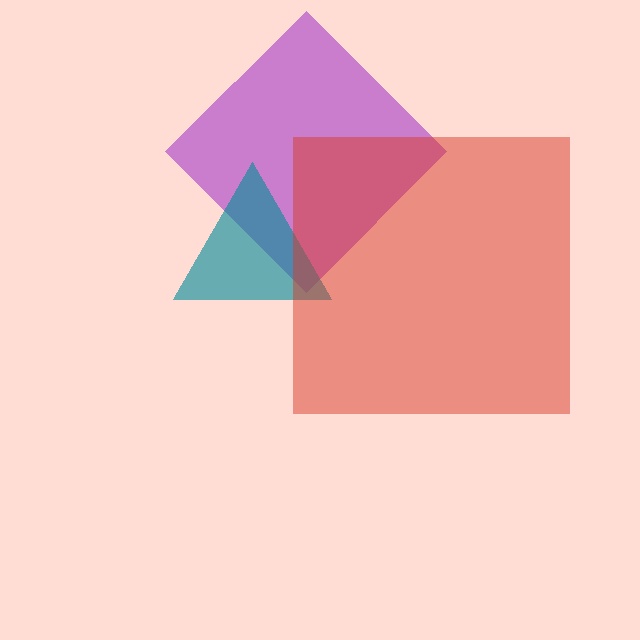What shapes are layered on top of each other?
The layered shapes are: a purple diamond, a teal triangle, a red square.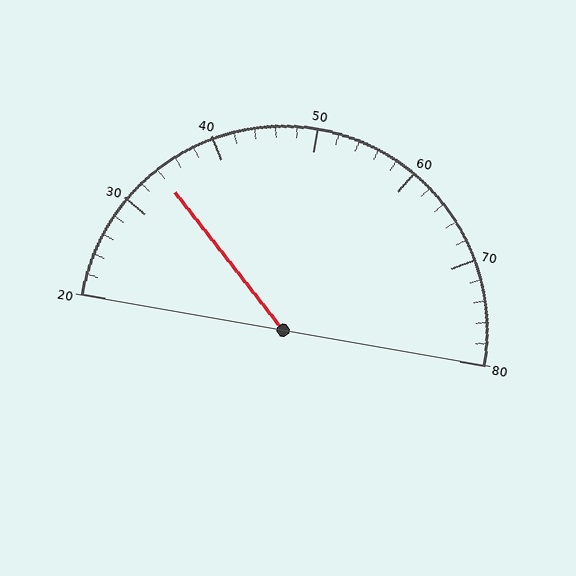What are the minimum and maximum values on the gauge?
The gauge ranges from 20 to 80.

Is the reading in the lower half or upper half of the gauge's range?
The reading is in the lower half of the range (20 to 80).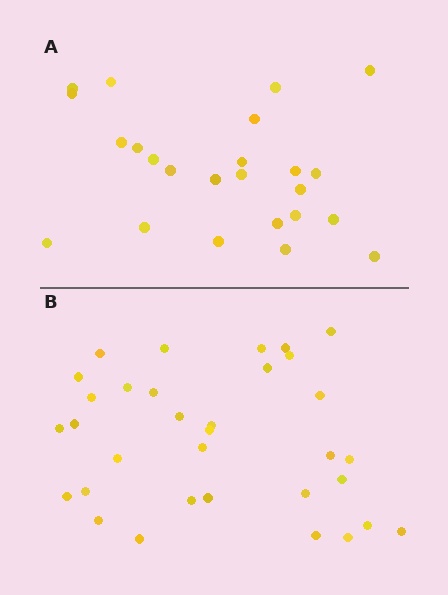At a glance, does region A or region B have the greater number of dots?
Region B (the bottom region) has more dots.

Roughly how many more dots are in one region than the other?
Region B has roughly 8 or so more dots than region A.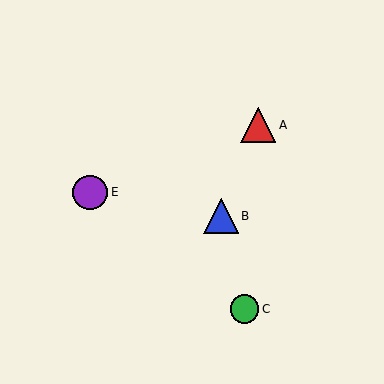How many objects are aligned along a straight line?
3 objects (A, D, E) are aligned along a straight line.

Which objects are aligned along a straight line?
Objects A, D, E are aligned along a straight line.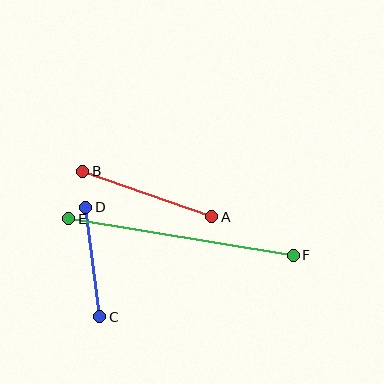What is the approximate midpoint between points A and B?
The midpoint is at approximately (147, 194) pixels.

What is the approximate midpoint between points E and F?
The midpoint is at approximately (181, 237) pixels.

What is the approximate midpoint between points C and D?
The midpoint is at approximately (93, 262) pixels.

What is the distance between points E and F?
The distance is approximately 228 pixels.